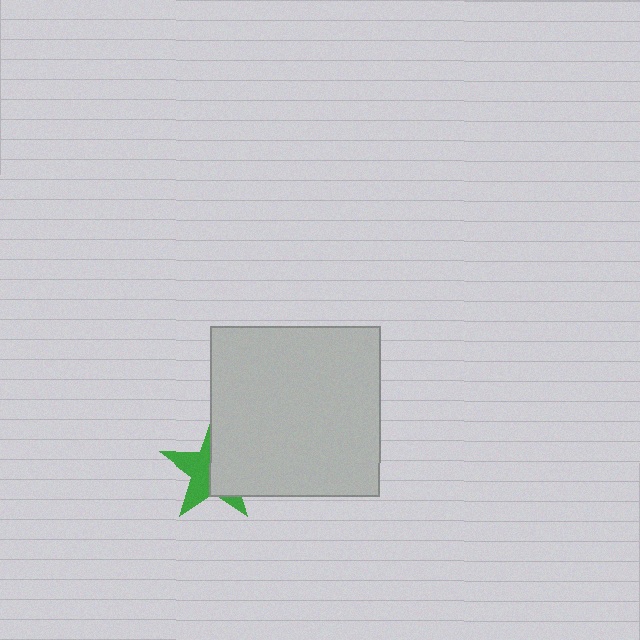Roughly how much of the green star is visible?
About half of it is visible (roughly 46%).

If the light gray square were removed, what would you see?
You would see the complete green star.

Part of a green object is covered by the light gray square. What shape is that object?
It is a star.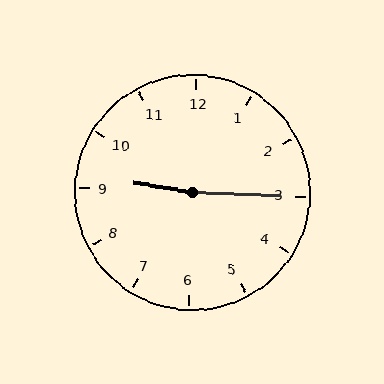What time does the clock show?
9:15.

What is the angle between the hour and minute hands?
Approximately 172 degrees.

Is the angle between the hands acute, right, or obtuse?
It is obtuse.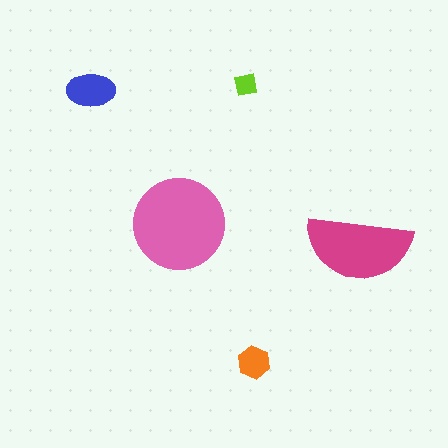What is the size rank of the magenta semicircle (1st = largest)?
2nd.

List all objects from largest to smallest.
The pink circle, the magenta semicircle, the blue ellipse, the orange hexagon, the lime square.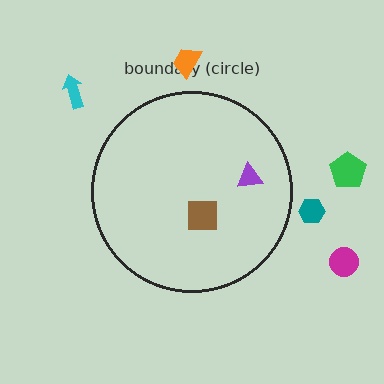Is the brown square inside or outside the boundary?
Inside.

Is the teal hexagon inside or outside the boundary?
Outside.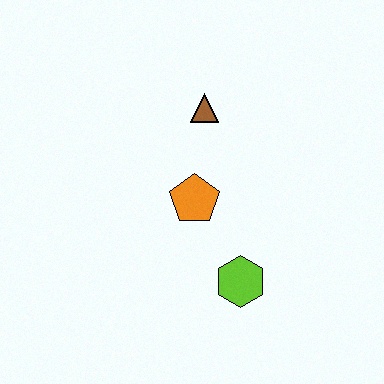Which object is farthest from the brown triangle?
The lime hexagon is farthest from the brown triangle.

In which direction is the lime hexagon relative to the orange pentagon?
The lime hexagon is below the orange pentagon.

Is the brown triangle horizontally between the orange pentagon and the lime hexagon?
Yes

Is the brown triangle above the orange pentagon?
Yes